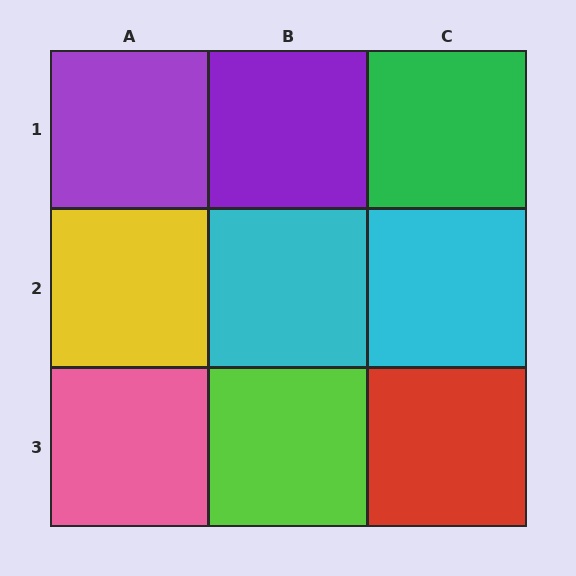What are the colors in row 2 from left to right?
Yellow, cyan, cyan.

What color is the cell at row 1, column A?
Purple.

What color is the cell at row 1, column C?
Green.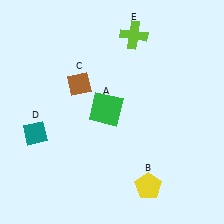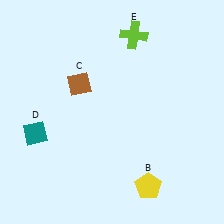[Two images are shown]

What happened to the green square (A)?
The green square (A) was removed in Image 2. It was in the top-left area of Image 1.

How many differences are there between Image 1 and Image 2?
There is 1 difference between the two images.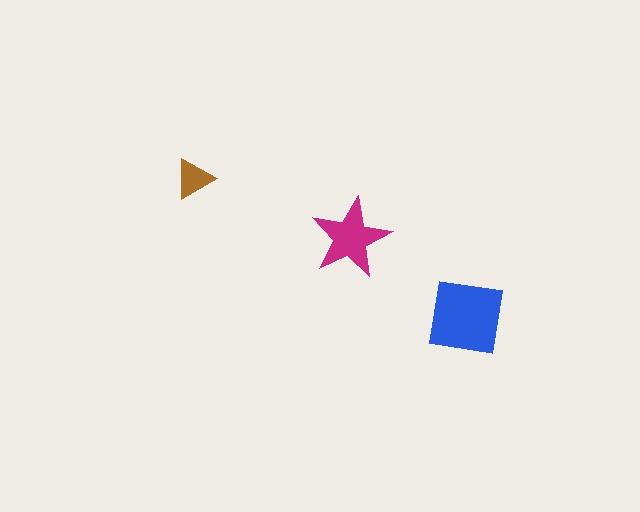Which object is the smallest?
The brown triangle.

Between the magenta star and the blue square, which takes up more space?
The blue square.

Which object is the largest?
The blue square.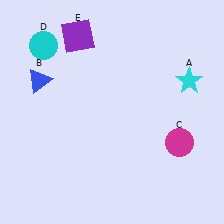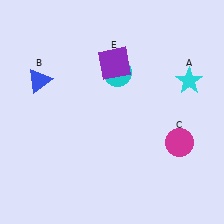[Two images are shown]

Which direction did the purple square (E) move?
The purple square (E) moved right.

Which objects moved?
The objects that moved are: the cyan circle (D), the purple square (E).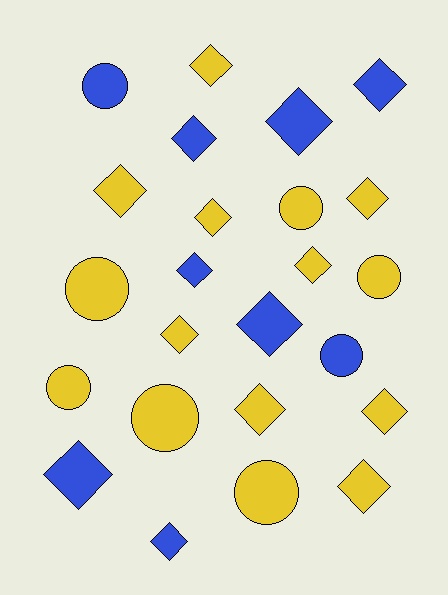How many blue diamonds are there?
There are 7 blue diamonds.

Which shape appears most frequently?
Diamond, with 16 objects.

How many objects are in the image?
There are 24 objects.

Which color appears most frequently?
Yellow, with 15 objects.